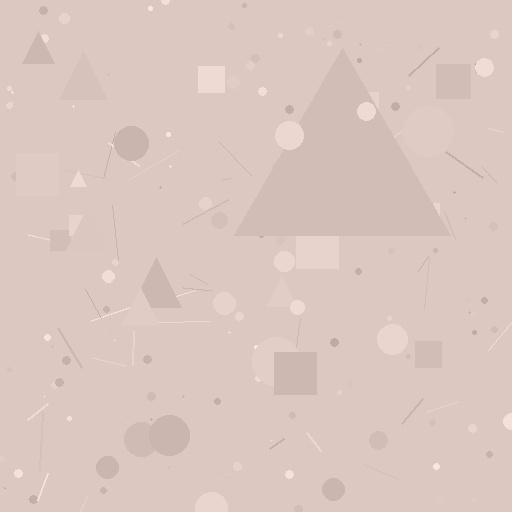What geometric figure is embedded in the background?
A triangle is embedded in the background.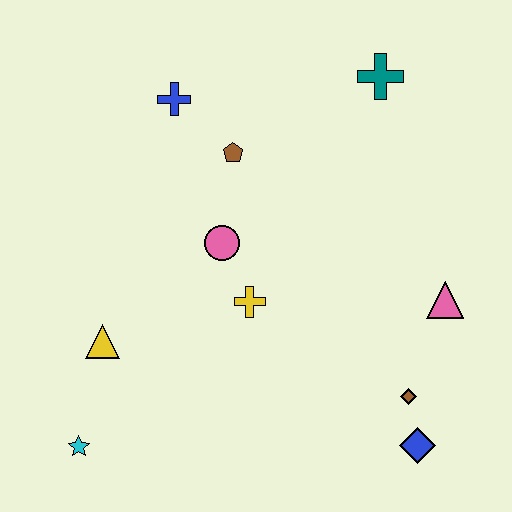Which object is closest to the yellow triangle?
The cyan star is closest to the yellow triangle.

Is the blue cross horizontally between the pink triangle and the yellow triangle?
Yes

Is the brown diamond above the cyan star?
Yes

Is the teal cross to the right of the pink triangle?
No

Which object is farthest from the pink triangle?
The cyan star is farthest from the pink triangle.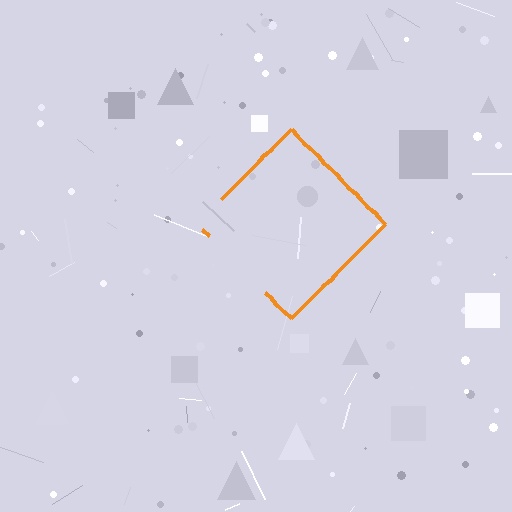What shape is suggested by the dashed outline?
The dashed outline suggests a diamond.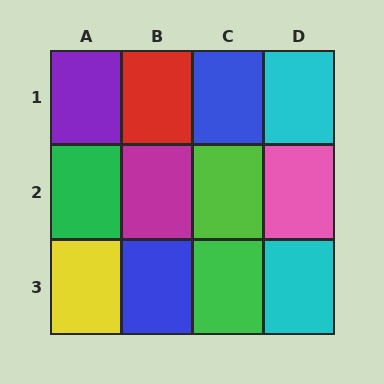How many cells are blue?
2 cells are blue.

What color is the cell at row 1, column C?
Blue.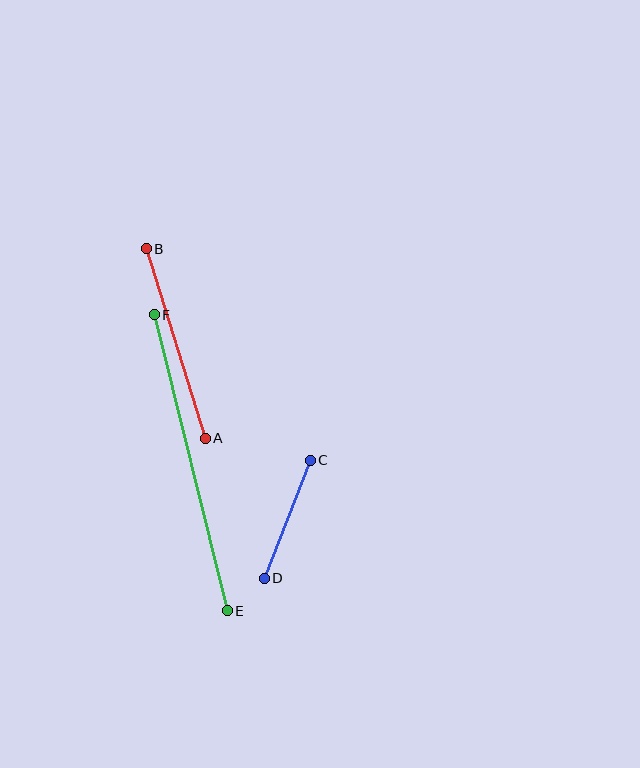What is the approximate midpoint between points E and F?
The midpoint is at approximately (191, 463) pixels.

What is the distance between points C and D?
The distance is approximately 127 pixels.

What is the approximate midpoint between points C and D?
The midpoint is at approximately (287, 519) pixels.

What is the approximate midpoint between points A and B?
The midpoint is at approximately (176, 344) pixels.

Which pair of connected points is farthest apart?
Points E and F are farthest apart.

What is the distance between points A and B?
The distance is approximately 199 pixels.